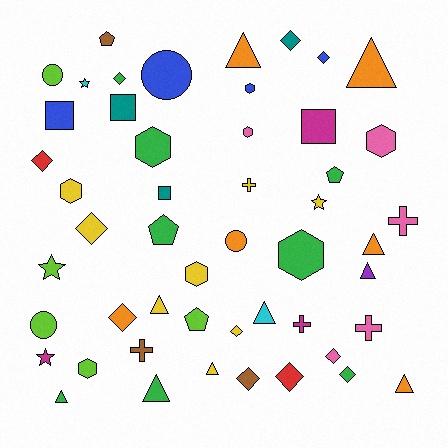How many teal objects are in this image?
There are 3 teal objects.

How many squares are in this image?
There are 4 squares.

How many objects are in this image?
There are 50 objects.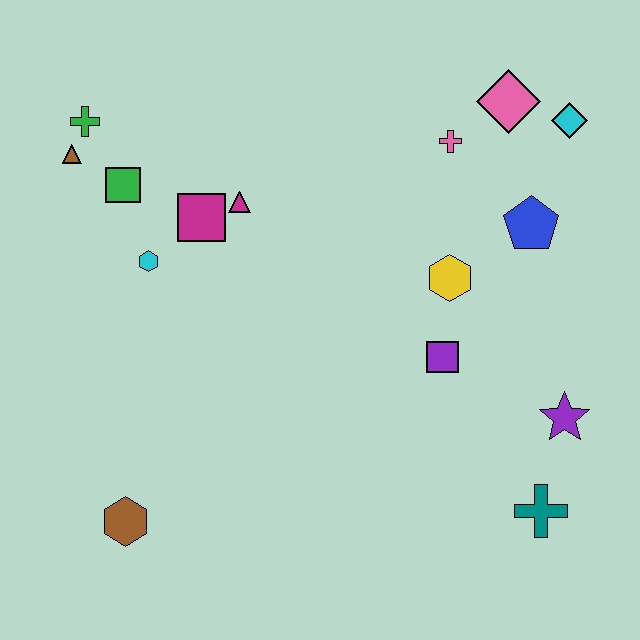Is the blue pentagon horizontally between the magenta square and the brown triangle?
No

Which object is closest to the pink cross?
The pink diamond is closest to the pink cross.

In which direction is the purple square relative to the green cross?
The purple square is to the right of the green cross.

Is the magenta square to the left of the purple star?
Yes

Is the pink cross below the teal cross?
No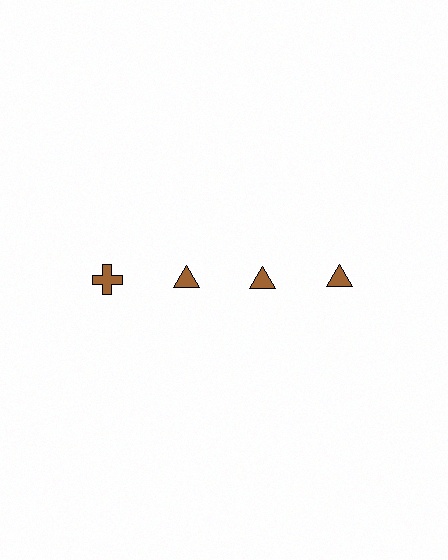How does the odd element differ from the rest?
It has a different shape: cross instead of triangle.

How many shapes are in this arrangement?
There are 4 shapes arranged in a grid pattern.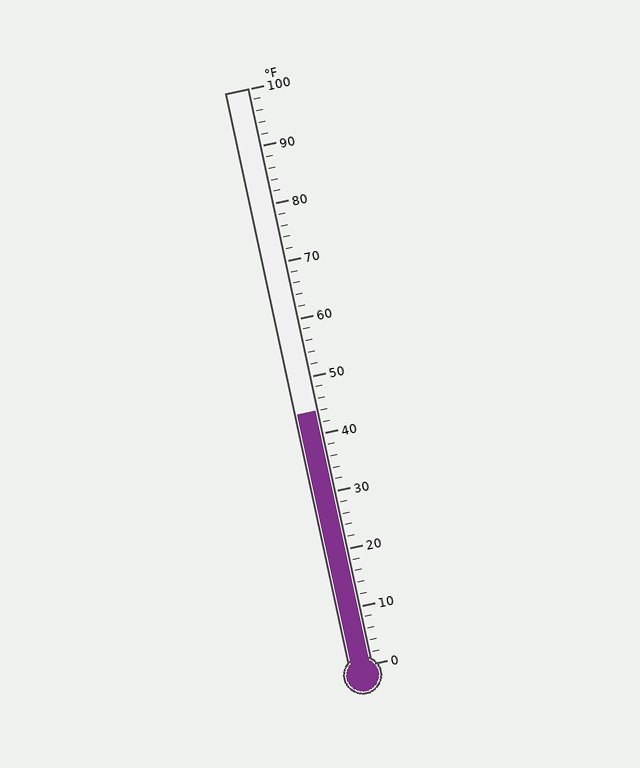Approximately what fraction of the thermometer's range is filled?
The thermometer is filled to approximately 45% of its range.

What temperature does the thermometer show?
The thermometer shows approximately 44°F.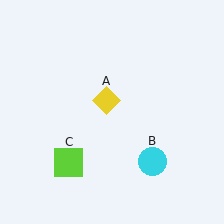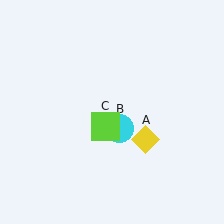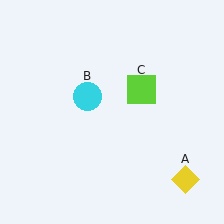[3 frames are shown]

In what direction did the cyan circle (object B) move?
The cyan circle (object B) moved up and to the left.